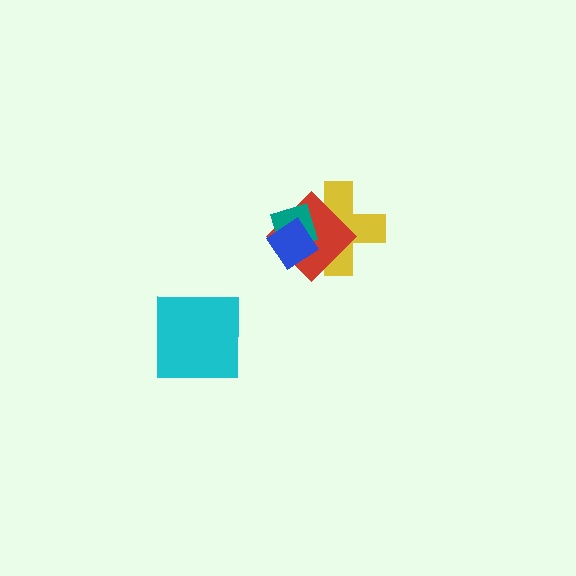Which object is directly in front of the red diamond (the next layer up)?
The teal diamond is directly in front of the red diamond.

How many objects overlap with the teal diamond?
3 objects overlap with the teal diamond.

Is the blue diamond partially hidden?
No, no other shape covers it.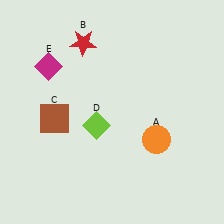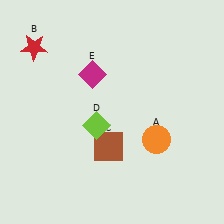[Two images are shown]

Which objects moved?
The objects that moved are: the red star (B), the brown square (C), the magenta diamond (E).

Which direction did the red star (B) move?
The red star (B) moved left.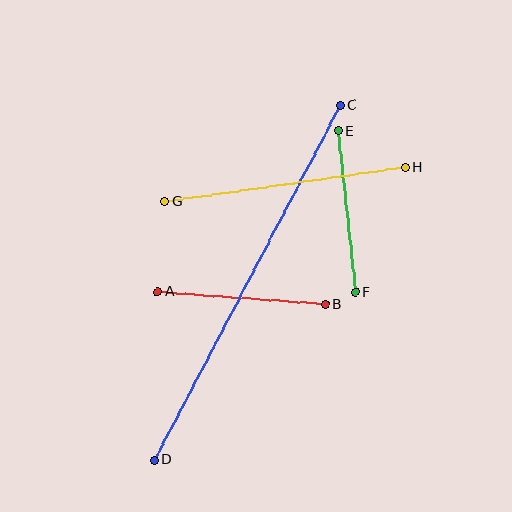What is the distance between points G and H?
The distance is approximately 243 pixels.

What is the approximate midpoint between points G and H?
The midpoint is at approximately (285, 184) pixels.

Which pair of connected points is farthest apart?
Points C and D are farthest apart.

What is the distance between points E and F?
The distance is approximately 163 pixels.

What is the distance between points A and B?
The distance is approximately 168 pixels.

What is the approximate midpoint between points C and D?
The midpoint is at approximately (247, 283) pixels.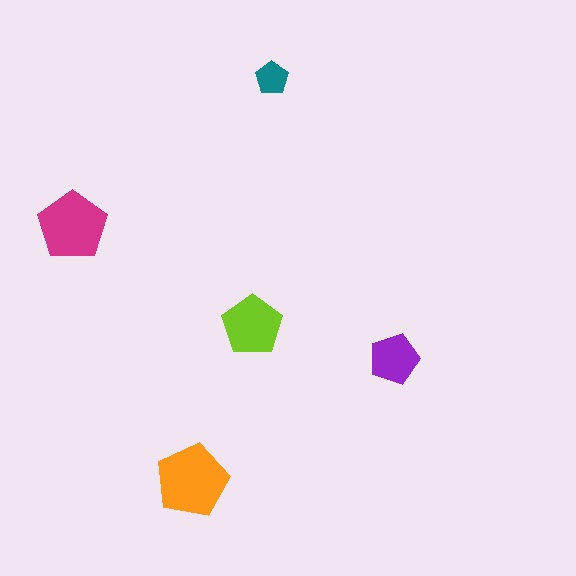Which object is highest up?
The teal pentagon is topmost.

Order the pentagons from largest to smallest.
the orange one, the magenta one, the lime one, the purple one, the teal one.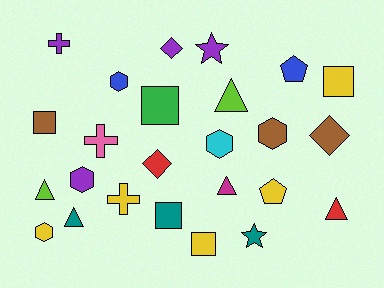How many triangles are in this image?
There are 5 triangles.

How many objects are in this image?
There are 25 objects.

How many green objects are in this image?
There is 1 green object.